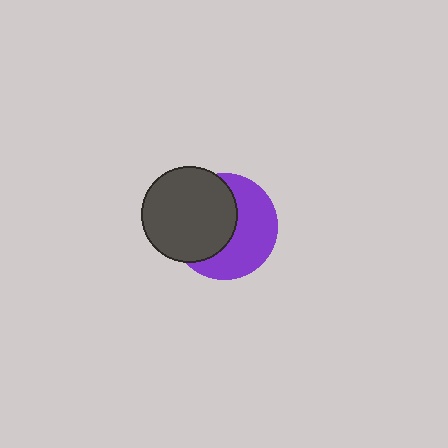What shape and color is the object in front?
The object in front is a dark gray circle.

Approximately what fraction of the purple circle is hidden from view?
Roughly 50% of the purple circle is hidden behind the dark gray circle.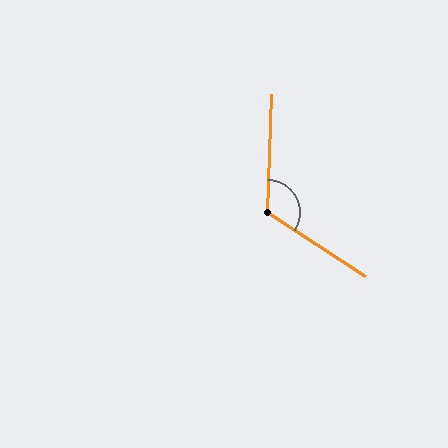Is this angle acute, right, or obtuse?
It is obtuse.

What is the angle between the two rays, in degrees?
Approximately 121 degrees.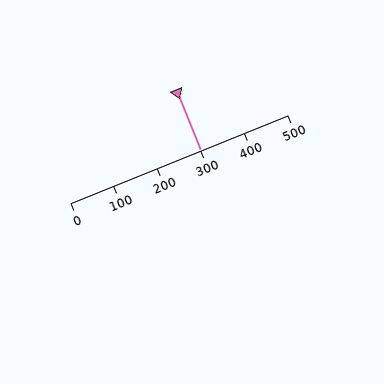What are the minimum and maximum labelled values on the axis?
The axis runs from 0 to 500.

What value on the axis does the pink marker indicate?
The marker indicates approximately 300.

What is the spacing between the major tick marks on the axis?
The major ticks are spaced 100 apart.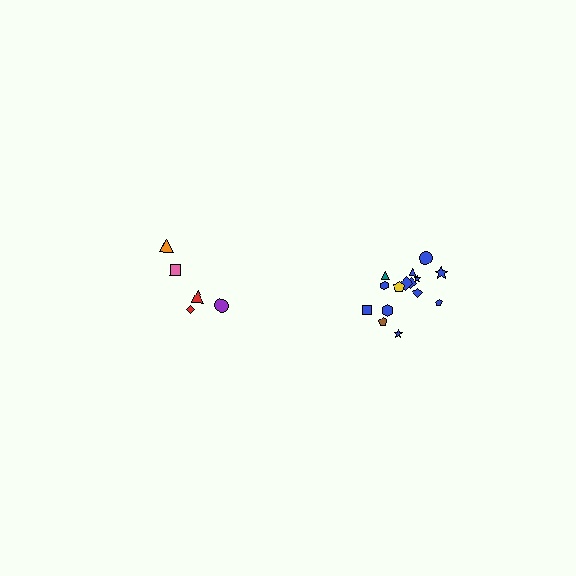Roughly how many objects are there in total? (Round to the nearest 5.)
Roughly 20 objects in total.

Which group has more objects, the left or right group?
The right group.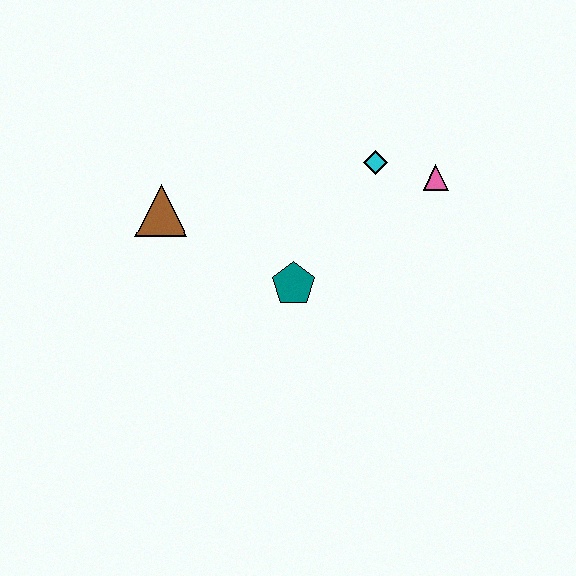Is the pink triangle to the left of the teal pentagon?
No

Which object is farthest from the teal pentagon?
The pink triangle is farthest from the teal pentagon.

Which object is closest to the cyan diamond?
The pink triangle is closest to the cyan diamond.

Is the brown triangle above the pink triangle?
No